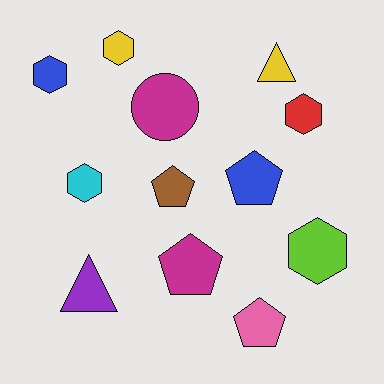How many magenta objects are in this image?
There are 2 magenta objects.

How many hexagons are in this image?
There are 5 hexagons.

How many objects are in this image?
There are 12 objects.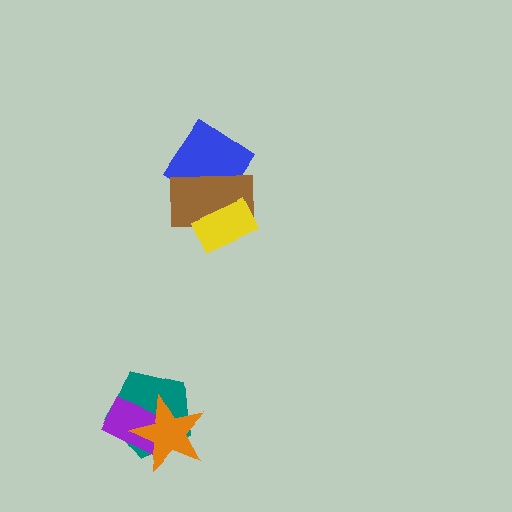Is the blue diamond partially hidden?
Yes, it is partially covered by another shape.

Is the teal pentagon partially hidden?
Yes, it is partially covered by another shape.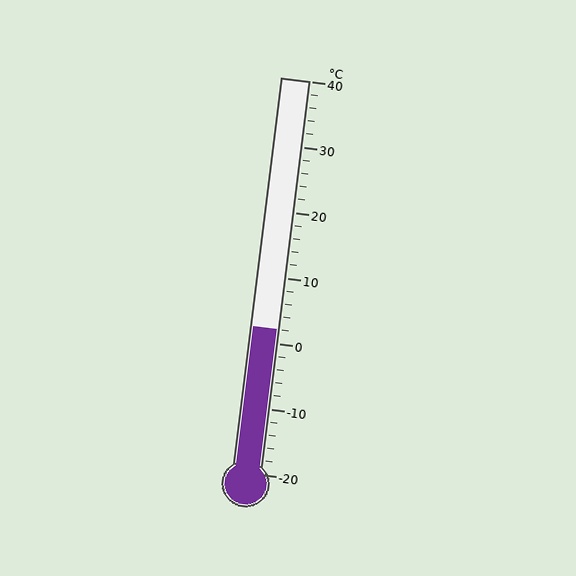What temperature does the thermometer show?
The thermometer shows approximately 2°C.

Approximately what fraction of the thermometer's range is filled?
The thermometer is filled to approximately 35% of its range.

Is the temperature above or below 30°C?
The temperature is below 30°C.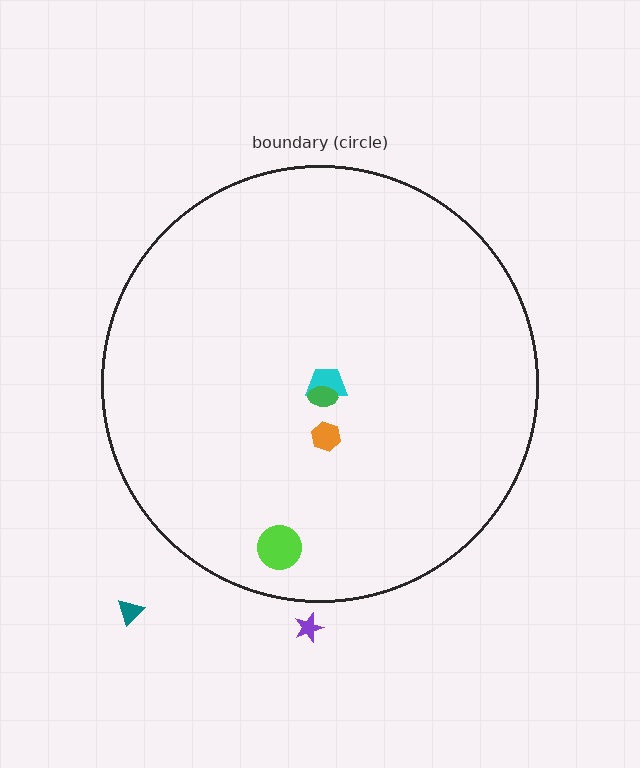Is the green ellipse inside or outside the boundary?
Inside.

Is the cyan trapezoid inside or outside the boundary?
Inside.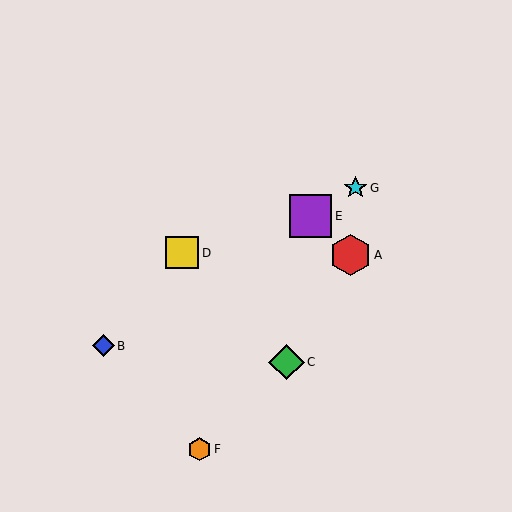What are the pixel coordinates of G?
Object G is at (355, 188).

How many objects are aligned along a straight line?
3 objects (B, E, G) are aligned along a straight line.